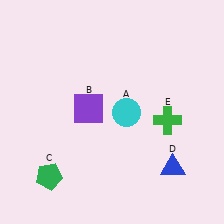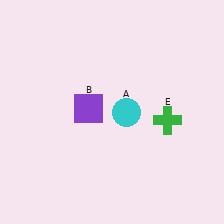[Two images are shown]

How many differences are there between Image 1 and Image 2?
There are 2 differences between the two images.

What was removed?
The green pentagon (C), the blue triangle (D) were removed in Image 2.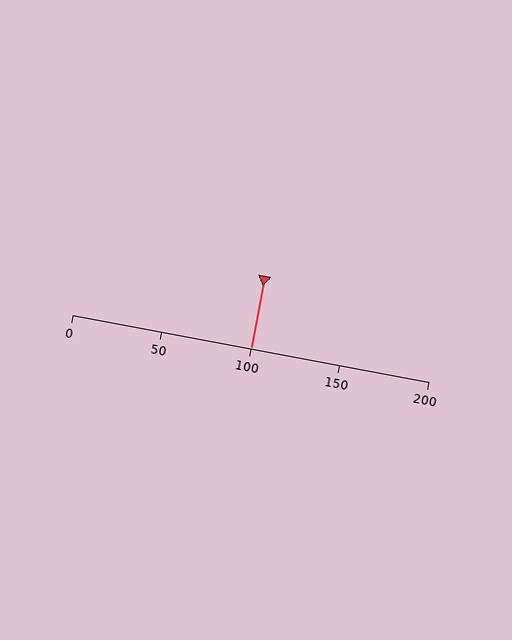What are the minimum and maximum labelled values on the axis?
The axis runs from 0 to 200.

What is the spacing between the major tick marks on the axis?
The major ticks are spaced 50 apart.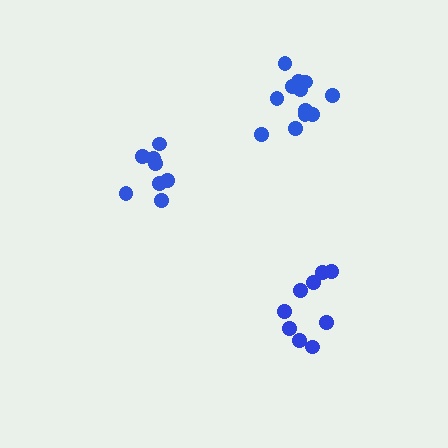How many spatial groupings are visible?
There are 3 spatial groupings.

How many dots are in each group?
Group 1: 8 dots, Group 2: 9 dots, Group 3: 12 dots (29 total).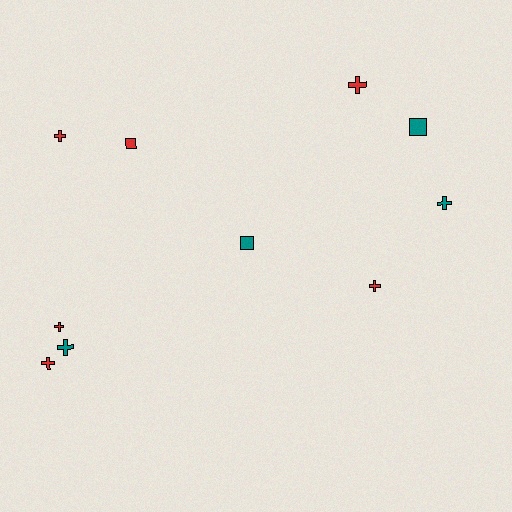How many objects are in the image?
There are 10 objects.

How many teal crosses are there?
There are 2 teal crosses.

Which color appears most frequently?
Red, with 6 objects.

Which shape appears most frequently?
Cross, with 7 objects.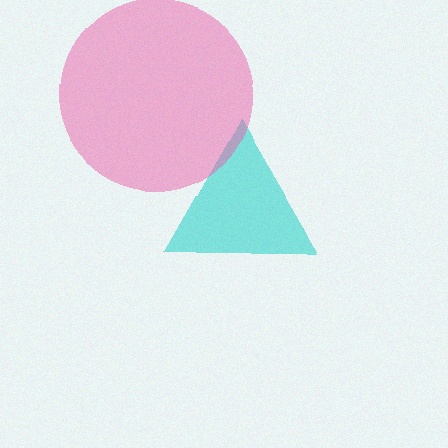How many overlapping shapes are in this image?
There are 2 overlapping shapes in the image.